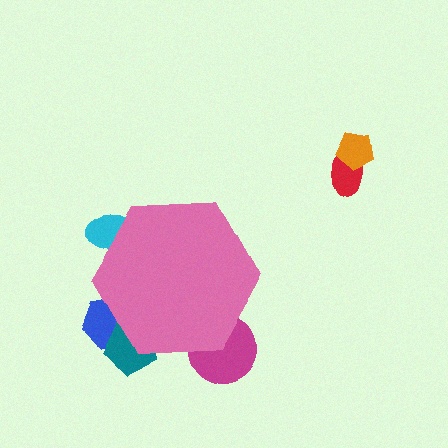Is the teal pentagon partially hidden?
Yes, the teal pentagon is partially hidden behind the pink hexagon.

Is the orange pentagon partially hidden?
No, the orange pentagon is fully visible.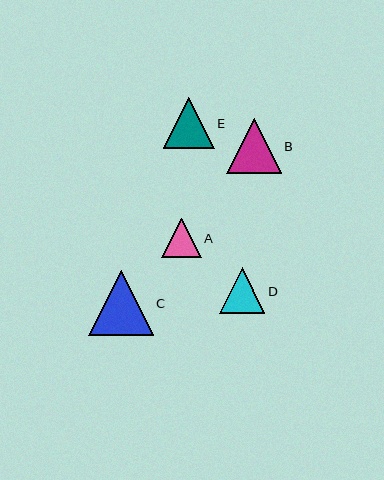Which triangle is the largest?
Triangle C is the largest with a size of approximately 65 pixels.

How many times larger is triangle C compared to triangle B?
Triangle C is approximately 1.2 times the size of triangle B.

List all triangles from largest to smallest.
From largest to smallest: C, B, E, D, A.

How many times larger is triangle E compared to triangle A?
Triangle E is approximately 1.3 times the size of triangle A.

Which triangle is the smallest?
Triangle A is the smallest with a size of approximately 40 pixels.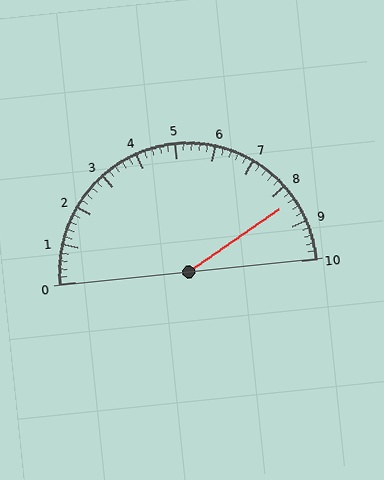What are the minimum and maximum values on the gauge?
The gauge ranges from 0 to 10.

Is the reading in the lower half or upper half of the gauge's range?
The reading is in the upper half of the range (0 to 10).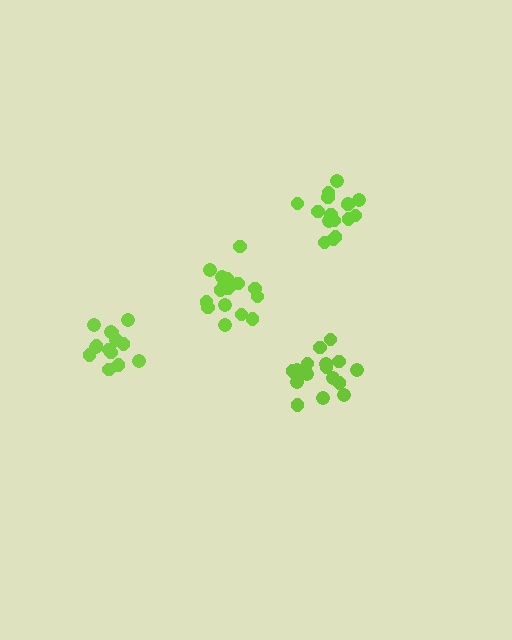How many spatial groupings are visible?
There are 4 spatial groupings.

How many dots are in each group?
Group 1: 15 dots, Group 2: 17 dots, Group 3: 16 dots, Group 4: 17 dots (65 total).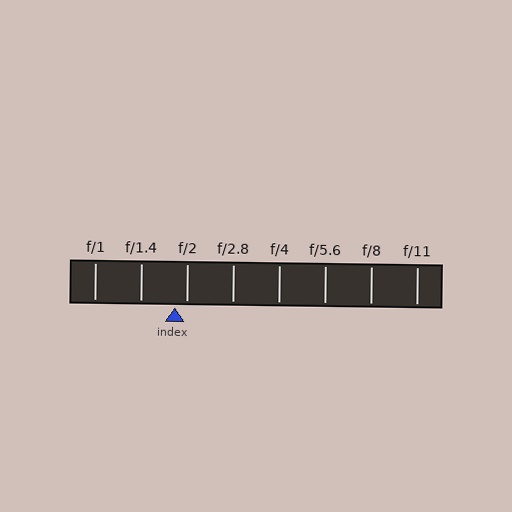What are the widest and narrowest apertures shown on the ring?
The widest aperture shown is f/1 and the narrowest is f/11.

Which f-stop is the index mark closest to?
The index mark is closest to f/2.